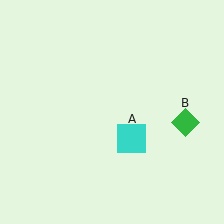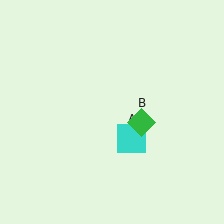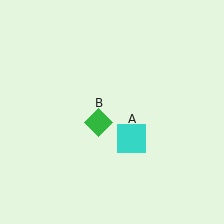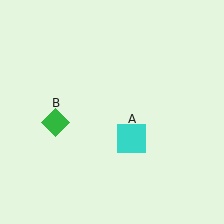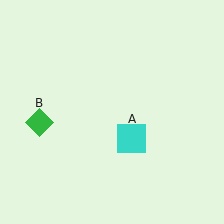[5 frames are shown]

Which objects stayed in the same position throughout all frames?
Cyan square (object A) remained stationary.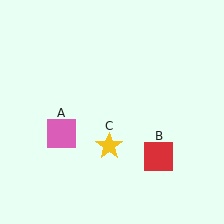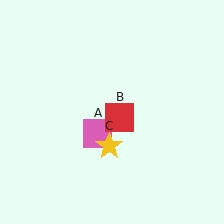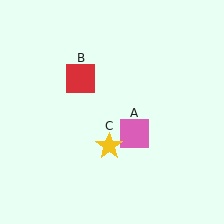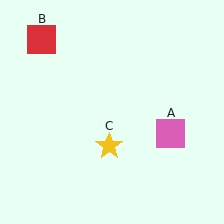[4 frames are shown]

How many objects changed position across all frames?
2 objects changed position: pink square (object A), red square (object B).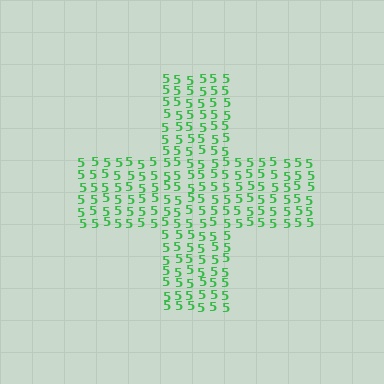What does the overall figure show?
The overall figure shows a cross.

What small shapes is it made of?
It is made of small digit 5's.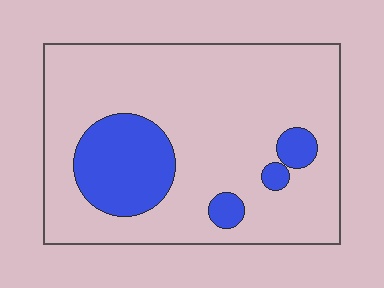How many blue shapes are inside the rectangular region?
4.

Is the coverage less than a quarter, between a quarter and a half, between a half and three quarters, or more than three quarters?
Less than a quarter.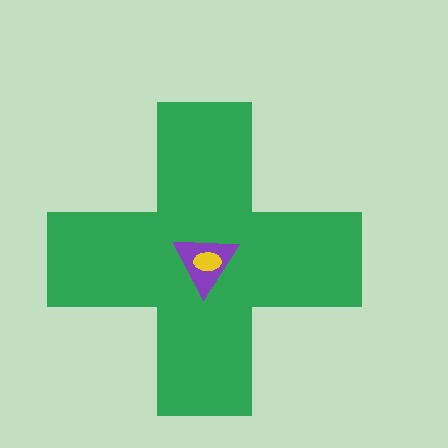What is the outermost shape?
The green cross.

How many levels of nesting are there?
3.